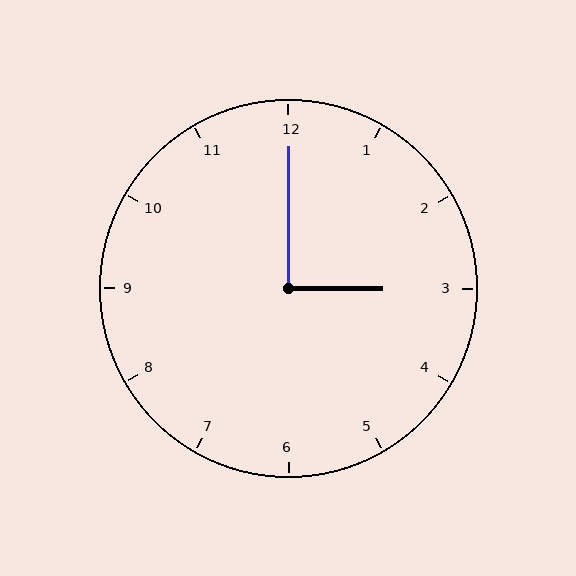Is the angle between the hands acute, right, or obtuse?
It is right.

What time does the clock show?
3:00.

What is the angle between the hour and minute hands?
Approximately 90 degrees.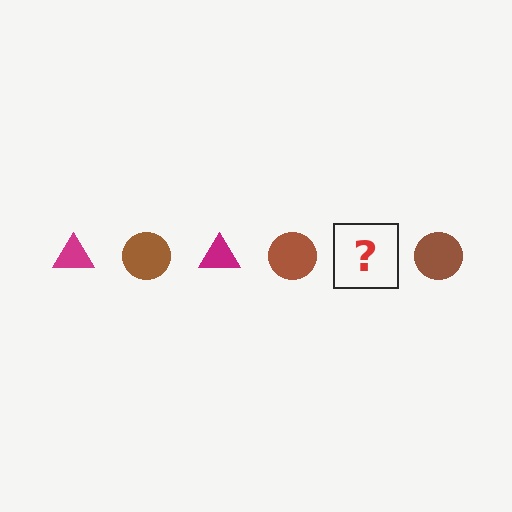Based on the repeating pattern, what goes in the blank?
The blank should be a magenta triangle.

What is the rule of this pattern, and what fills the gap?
The rule is that the pattern alternates between magenta triangle and brown circle. The gap should be filled with a magenta triangle.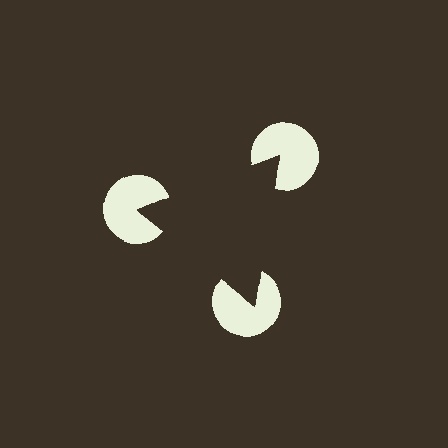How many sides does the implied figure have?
3 sides.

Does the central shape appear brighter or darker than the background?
It typically appears slightly darker than the background, even though no actual brightness change is drawn.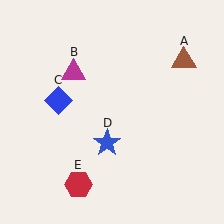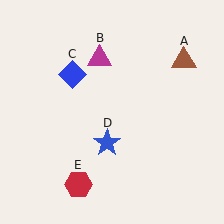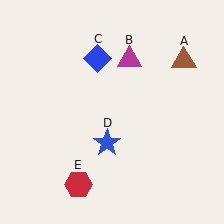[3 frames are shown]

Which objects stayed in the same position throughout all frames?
Brown triangle (object A) and blue star (object D) and red hexagon (object E) remained stationary.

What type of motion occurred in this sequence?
The magenta triangle (object B), blue diamond (object C) rotated clockwise around the center of the scene.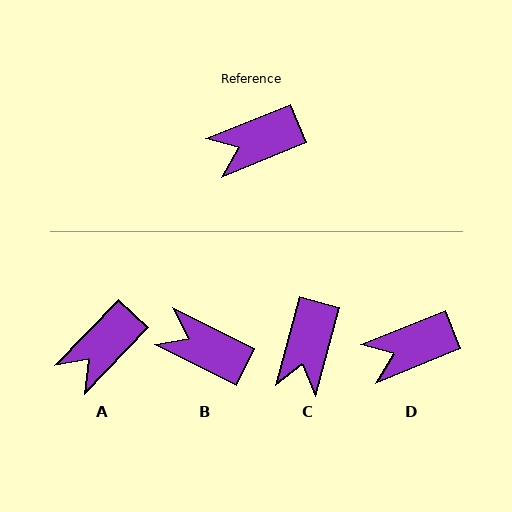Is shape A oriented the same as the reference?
No, it is off by about 24 degrees.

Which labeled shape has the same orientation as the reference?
D.